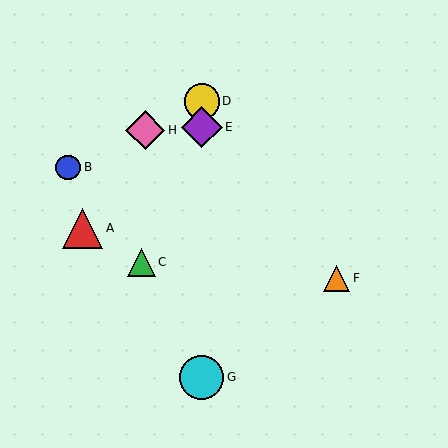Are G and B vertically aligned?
No, G is at x≈202 and B is at x≈68.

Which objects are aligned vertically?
Objects D, E, G are aligned vertically.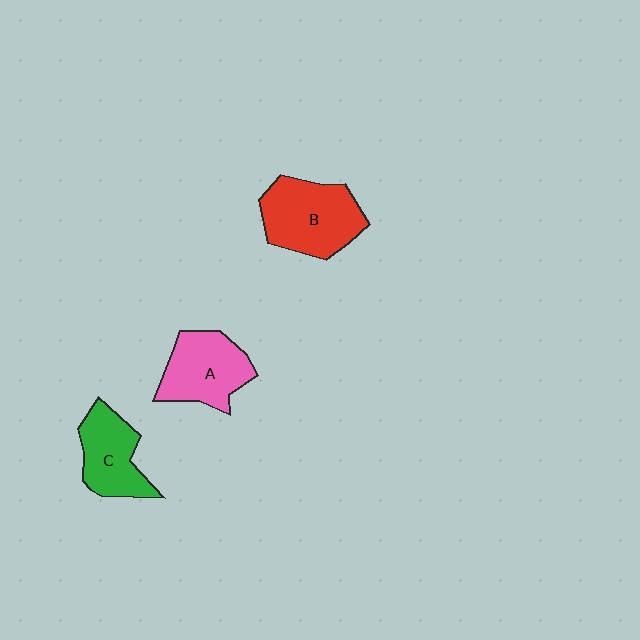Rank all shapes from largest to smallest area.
From largest to smallest: B (red), A (pink), C (green).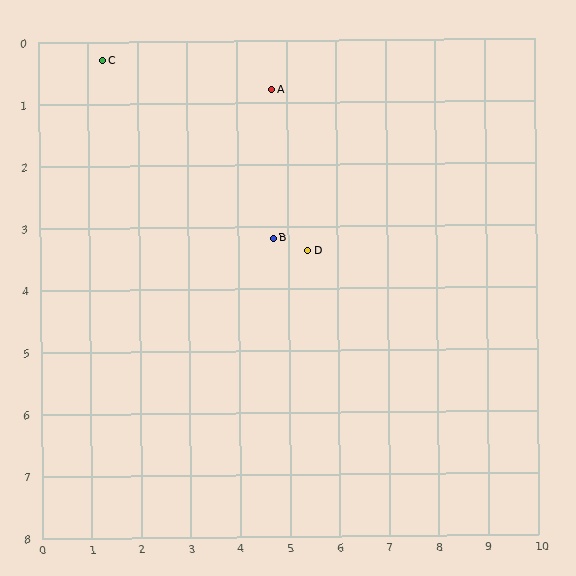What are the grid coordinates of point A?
Point A is at approximately (4.7, 0.8).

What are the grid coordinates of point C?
Point C is at approximately (1.3, 0.3).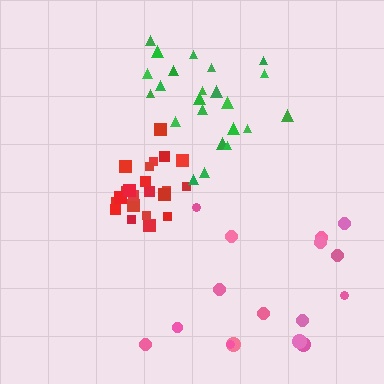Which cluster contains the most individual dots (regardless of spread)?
Green (23).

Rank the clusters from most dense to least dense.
red, green, pink.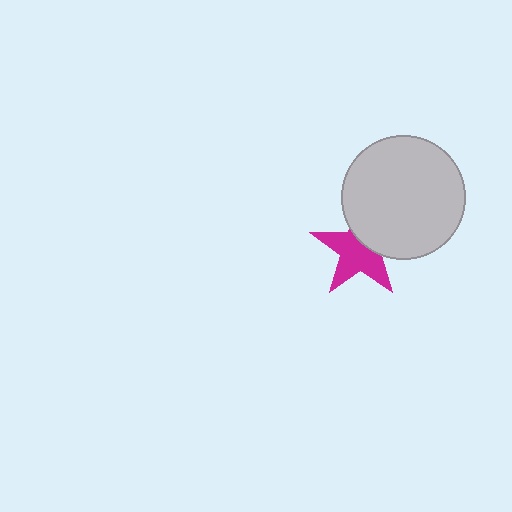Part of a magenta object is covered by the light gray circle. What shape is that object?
It is a star.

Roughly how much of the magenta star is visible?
About half of it is visible (roughly 62%).